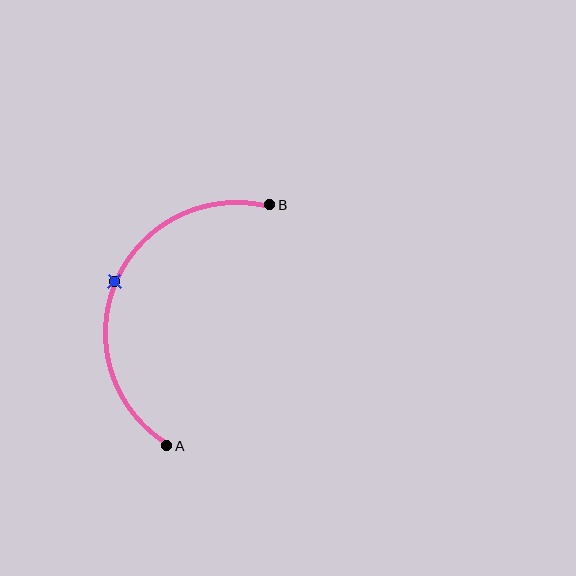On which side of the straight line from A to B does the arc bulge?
The arc bulges to the left of the straight line connecting A and B.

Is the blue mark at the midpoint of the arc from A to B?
Yes. The blue mark lies on the arc at equal arc-length from both A and B — it is the arc midpoint.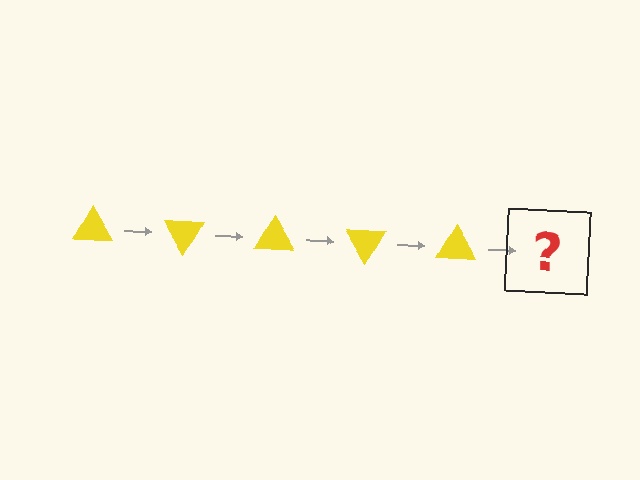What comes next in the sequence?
The next element should be a yellow triangle rotated 300 degrees.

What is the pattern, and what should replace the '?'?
The pattern is that the triangle rotates 60 degrees each step. The '?' should be a yellow triangle rotated 300 degrees.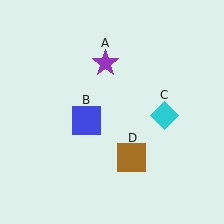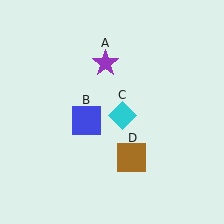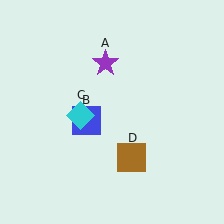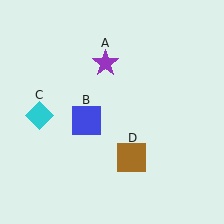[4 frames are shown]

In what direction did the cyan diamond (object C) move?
The cyan diamond (object C) moved left.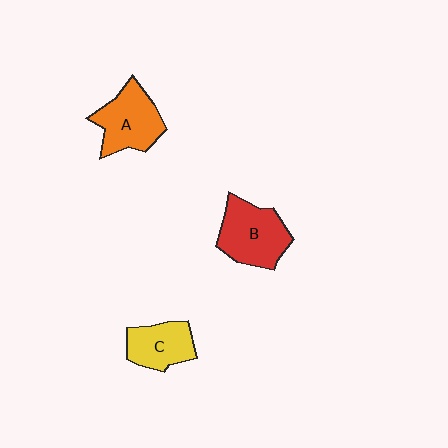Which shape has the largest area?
Shape B (red).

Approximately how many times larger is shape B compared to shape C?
Approximately 1.4 times.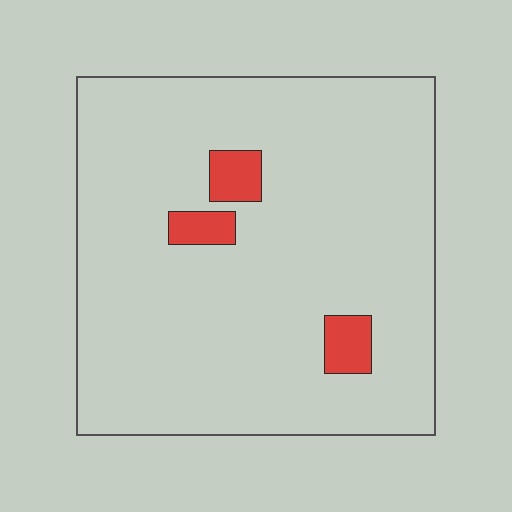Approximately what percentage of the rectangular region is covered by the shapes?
Approximately 5%.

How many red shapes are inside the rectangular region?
3.